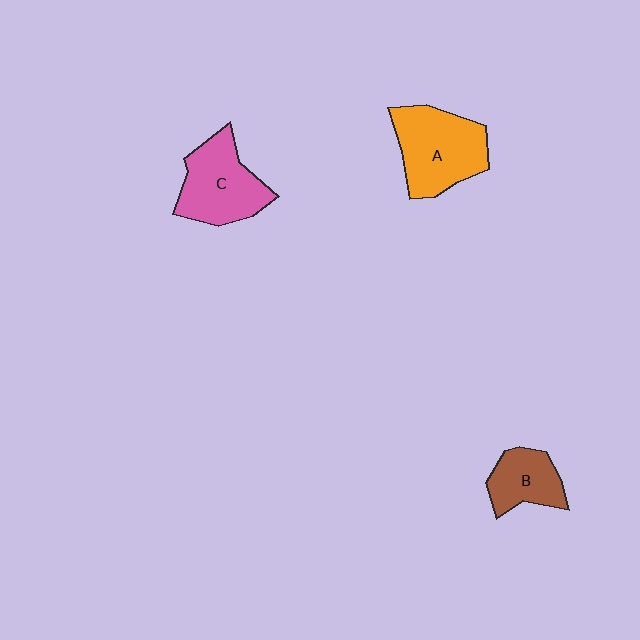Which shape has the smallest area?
Shape B (brown).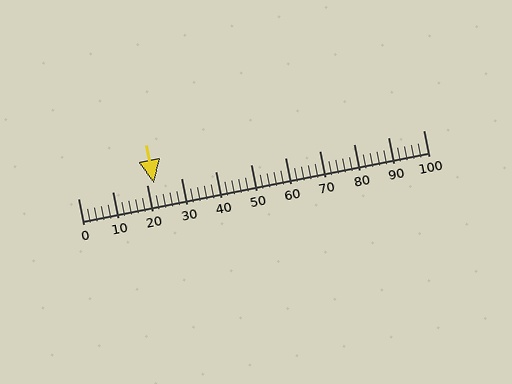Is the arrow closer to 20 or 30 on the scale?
The arrow is closer to 20.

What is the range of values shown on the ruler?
The ruler shows values from 0 to 100.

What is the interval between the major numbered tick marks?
The major tick marks are spaced 10 units apart.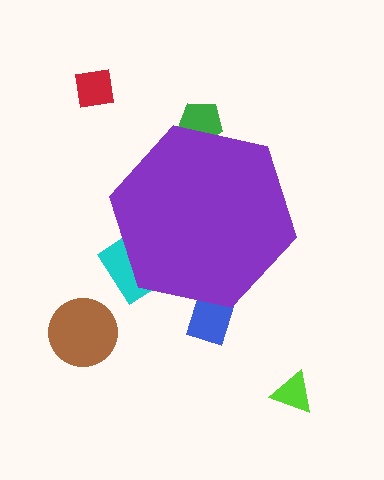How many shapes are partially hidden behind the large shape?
3 shapes are partially hidden.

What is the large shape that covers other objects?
A purple hexagon.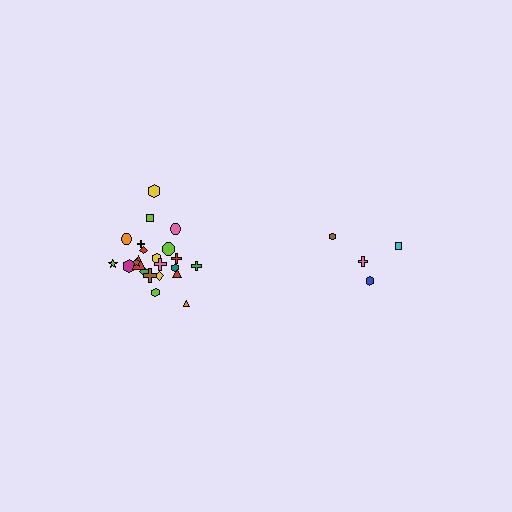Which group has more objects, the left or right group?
The left group.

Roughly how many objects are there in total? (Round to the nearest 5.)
Roughly 25 objects in total.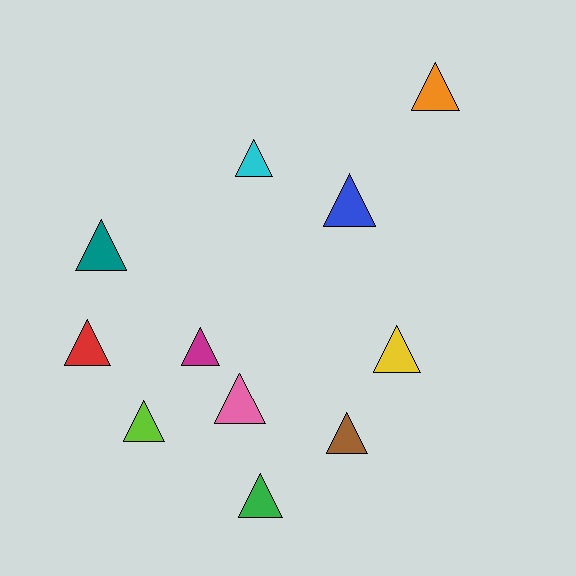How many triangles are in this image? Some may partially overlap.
There are 11 triangles.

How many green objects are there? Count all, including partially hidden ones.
There is 1 green object.